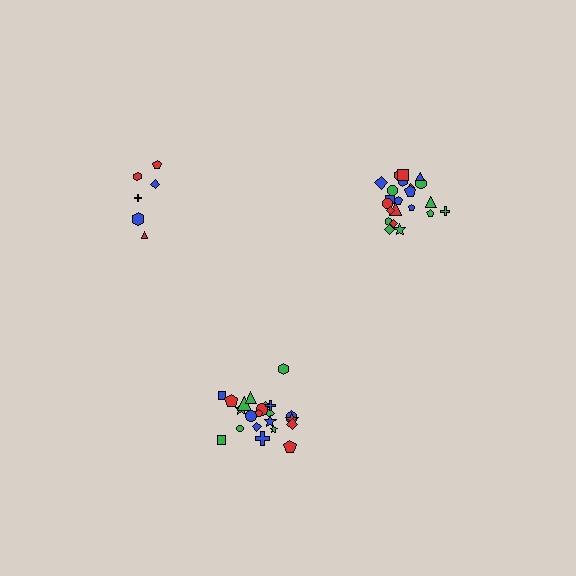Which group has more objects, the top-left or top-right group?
The top-right group.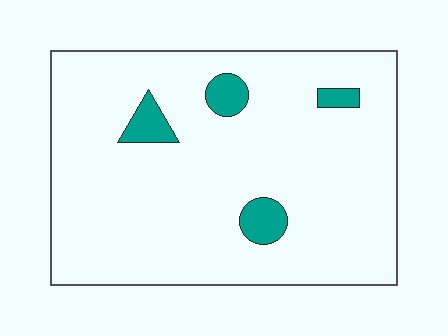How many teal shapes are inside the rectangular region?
4.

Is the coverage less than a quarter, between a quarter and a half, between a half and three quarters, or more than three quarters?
Less than a quarter.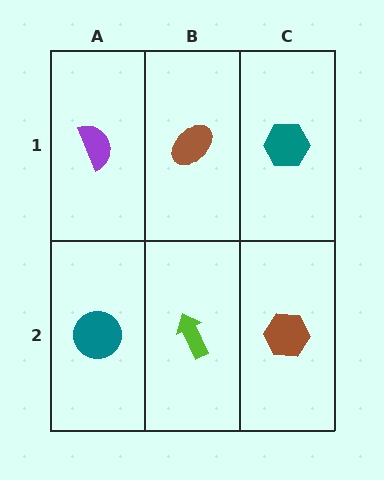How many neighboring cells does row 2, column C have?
2.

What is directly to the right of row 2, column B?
A brown hexagon.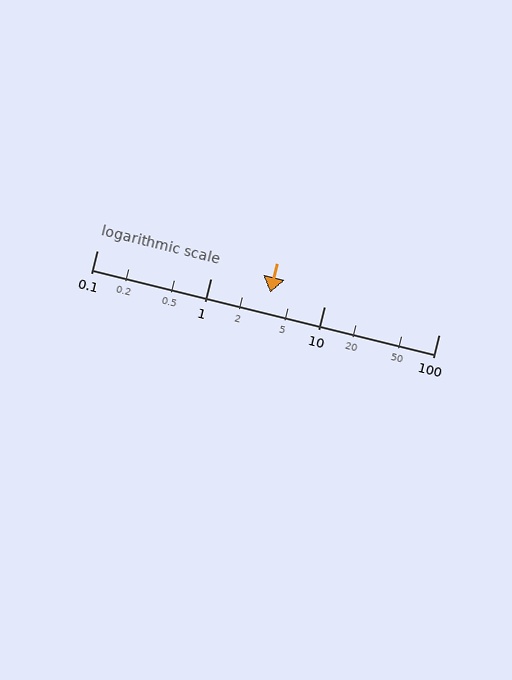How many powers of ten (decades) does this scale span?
The scale spans 3 decades, from 0.1 to 100.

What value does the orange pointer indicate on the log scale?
The pointer indicates approximately 3.3.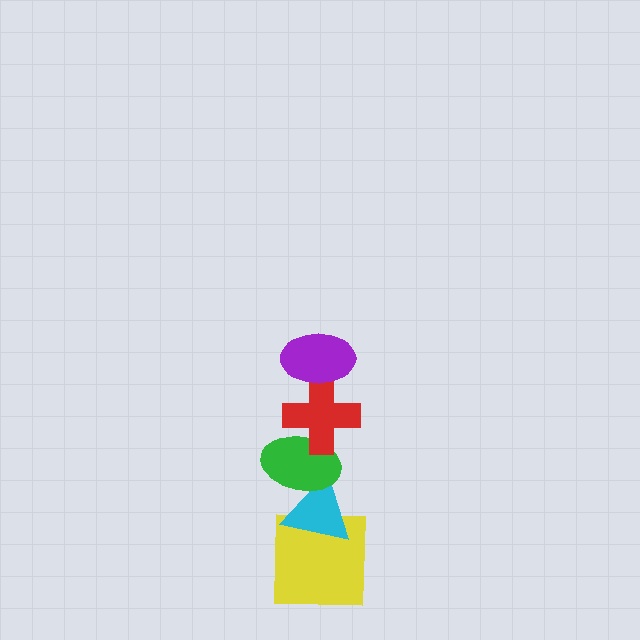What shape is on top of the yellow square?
The cyan triangle is on top of the yellow square.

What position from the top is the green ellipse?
The green ellipse is 3rd from the top.